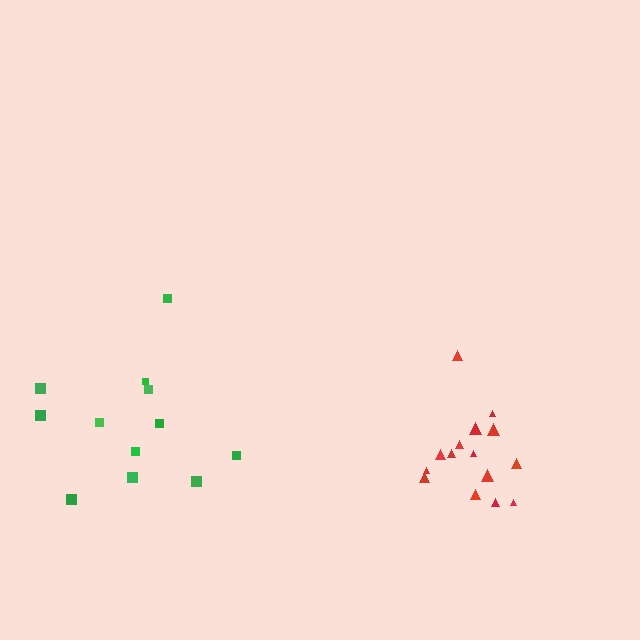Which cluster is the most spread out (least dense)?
Green.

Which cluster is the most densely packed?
Red.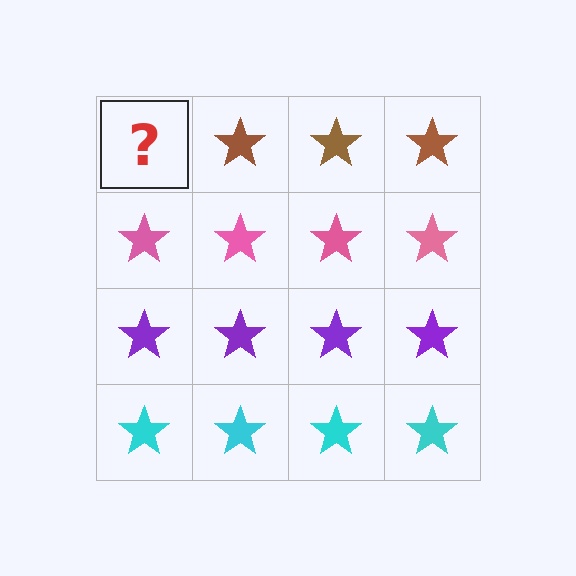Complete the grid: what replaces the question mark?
The question mark should be replaced with a brown star.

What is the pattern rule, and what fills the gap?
The rule is that each row has a consistent color. The gap should be filled with a brown star.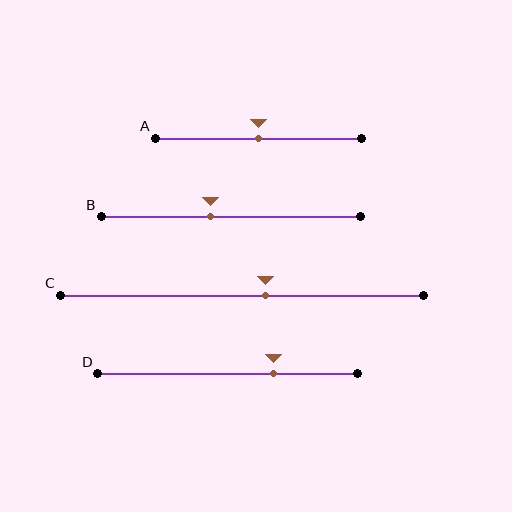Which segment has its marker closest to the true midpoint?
Segment A has its marker closest to the true midpoint.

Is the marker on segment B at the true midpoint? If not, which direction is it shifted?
No, the marker on segment B is shifted to the left by about 8% of the segment length.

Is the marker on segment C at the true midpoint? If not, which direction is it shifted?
No, the marker on segment C is shifted to the right by about 7% of the segment length.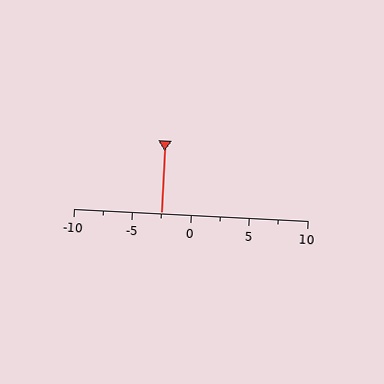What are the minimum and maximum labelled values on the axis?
The axis runs from -10 to 10.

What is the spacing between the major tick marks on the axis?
The major ticks are spaced 5 apart.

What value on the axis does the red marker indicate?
The marker indicates approximately -2.5.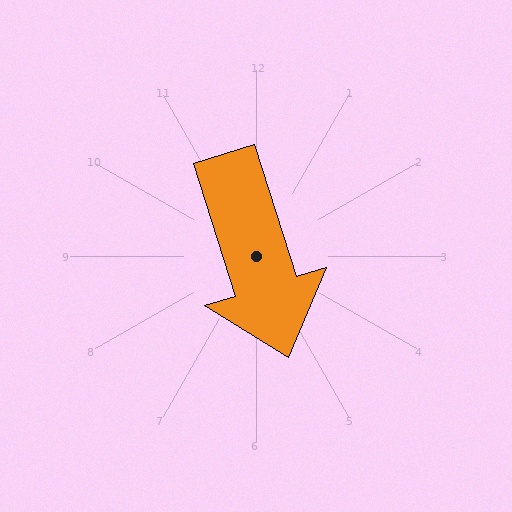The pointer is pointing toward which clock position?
Roughly 5 o'clock.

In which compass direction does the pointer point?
South.